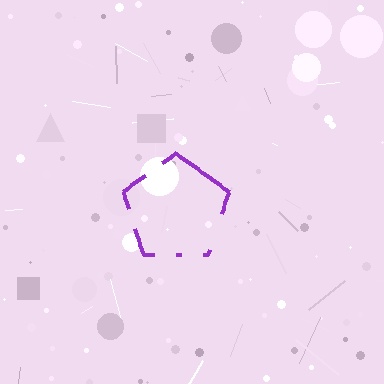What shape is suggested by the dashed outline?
The dashed outline suggests a pentagon.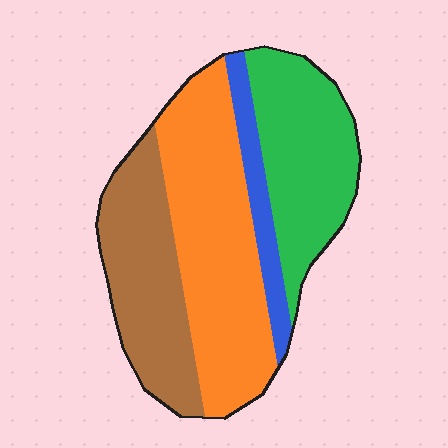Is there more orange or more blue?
Orange.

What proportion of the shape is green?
Green covers about 25% of the shape.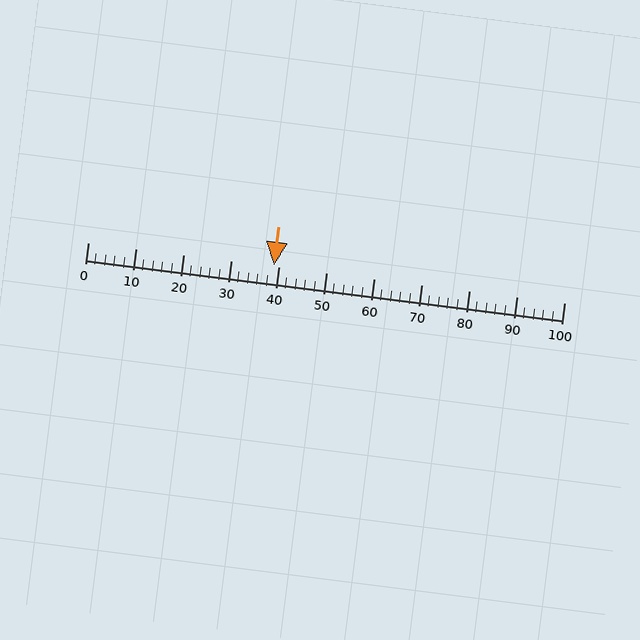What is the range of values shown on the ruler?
The ruler shows values from 0 to 100.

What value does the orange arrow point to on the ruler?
The orange arrow points to approximately 39.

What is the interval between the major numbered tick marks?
The major tick marks are spaced 10 units apart.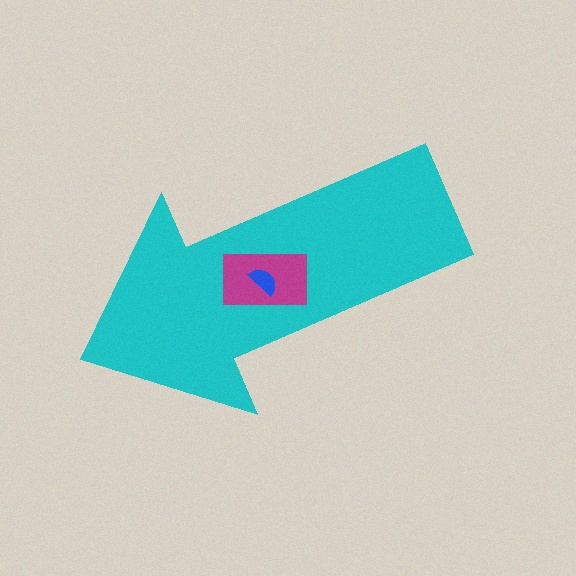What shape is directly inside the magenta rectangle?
The blue semicircle.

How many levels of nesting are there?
3.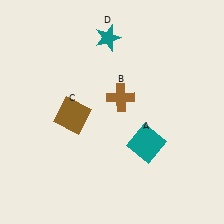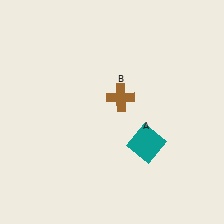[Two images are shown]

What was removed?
The brown square (C), the teal star (D) were removed in Image 2.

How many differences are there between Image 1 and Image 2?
There are 2 differences between the two images.